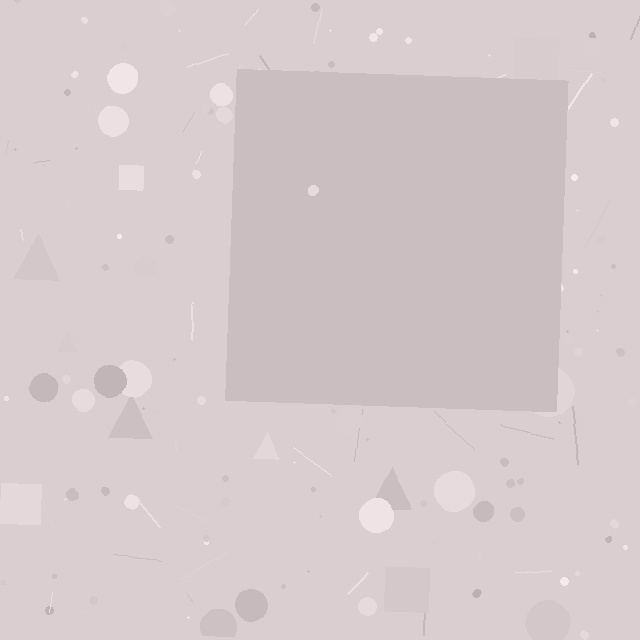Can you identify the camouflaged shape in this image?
The camouflaged shape is a square.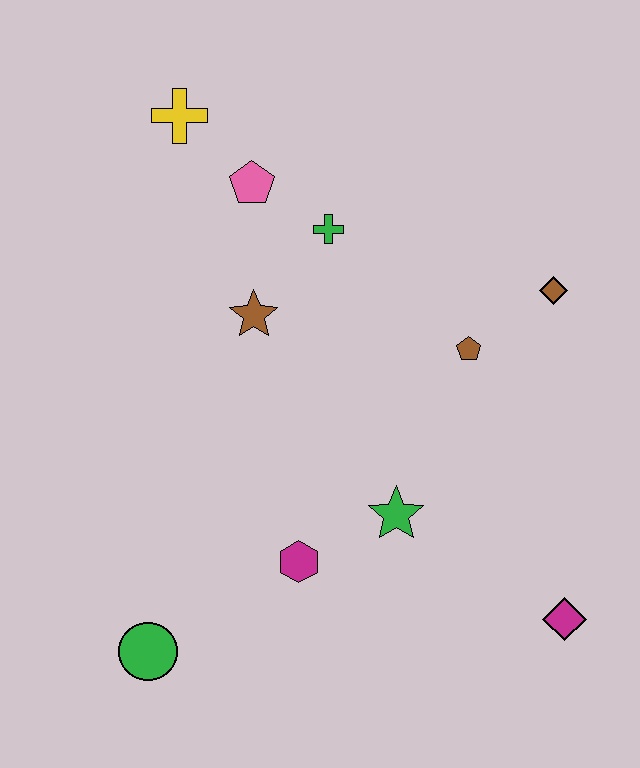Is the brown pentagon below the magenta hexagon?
No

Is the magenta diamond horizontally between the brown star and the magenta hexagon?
No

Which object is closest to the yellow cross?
The pink pentagon is closest to the yellow cross.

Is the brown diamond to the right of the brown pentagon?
Yes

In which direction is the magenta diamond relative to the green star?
The magenta diamond is to the right of the green star.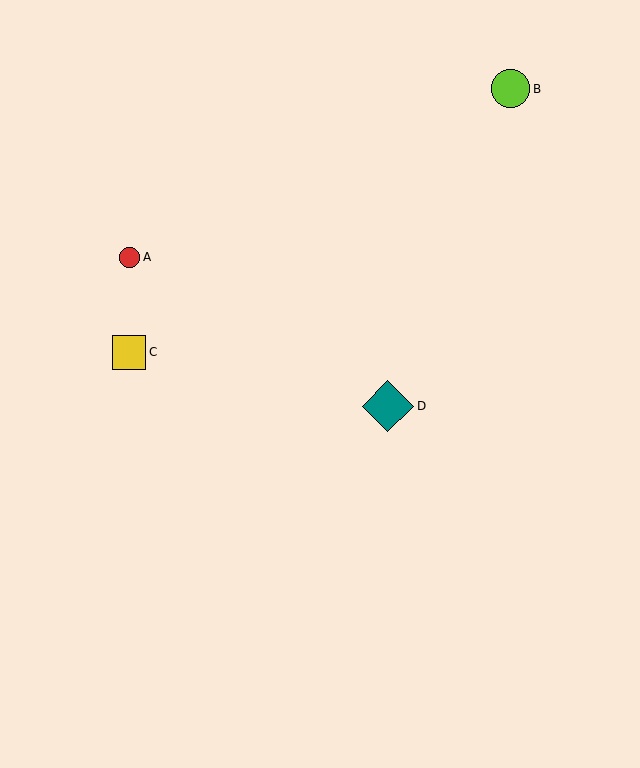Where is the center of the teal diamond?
The center of the teal diamond is at (388, 406).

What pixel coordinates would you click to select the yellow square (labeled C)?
Click at (129, 352) to select the yellow square C.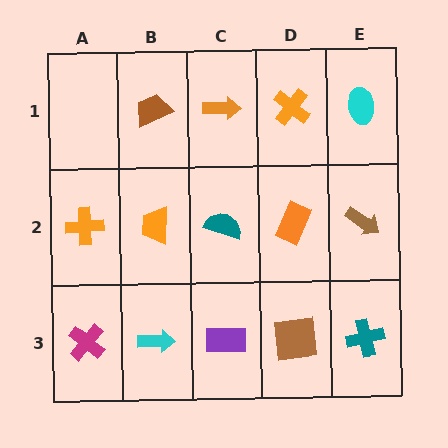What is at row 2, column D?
An orange rectangle.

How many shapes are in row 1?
4 shapes.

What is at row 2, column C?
A teal semicircle.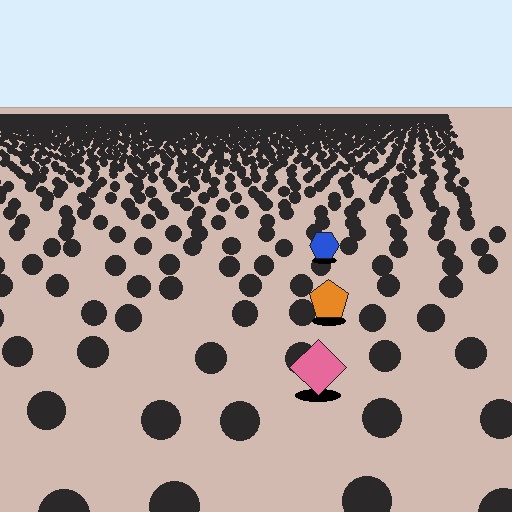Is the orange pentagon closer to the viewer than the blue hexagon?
Yes. The orange pentagon is closer — you can tell from the texture gradient: the ground texture is coarser near it.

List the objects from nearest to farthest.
From nearest to farthest: the pink diamond, the orange pentagon, the blue hexagon.